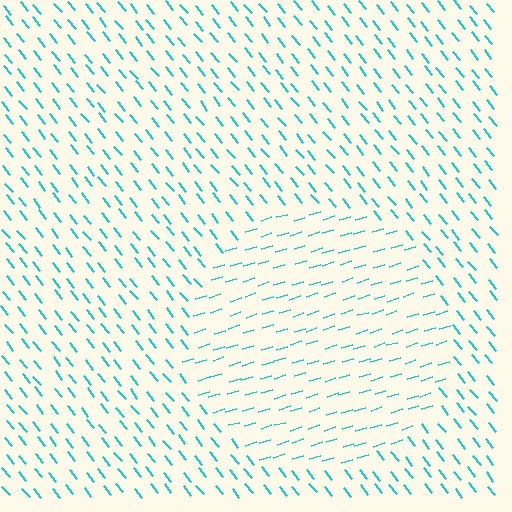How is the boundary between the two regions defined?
The boundary is defined purely by a change in line orientation (approximately 68 degrees difference). All lines are the same color and thickness.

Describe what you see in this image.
The image is filled with small cyan line segments. A circle region in the image has lines oriented differently from the surrounding lines, creating a visible texture boundary.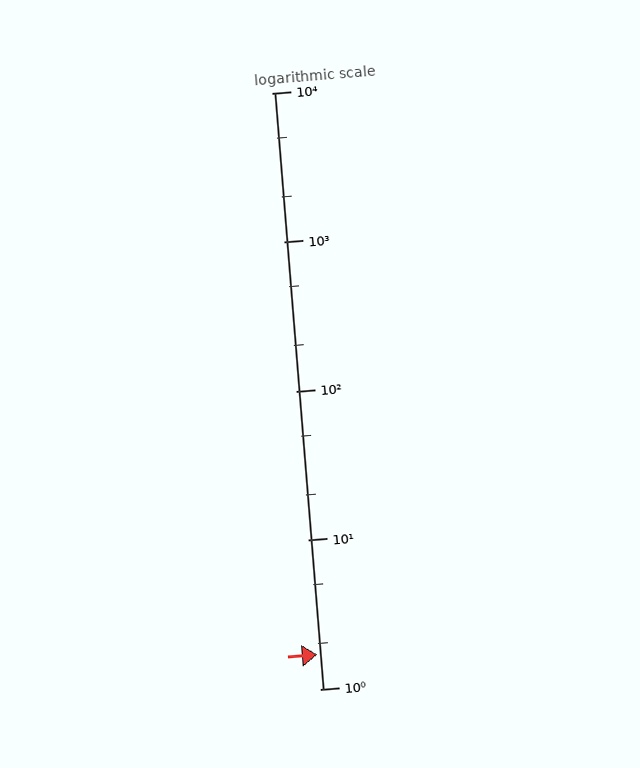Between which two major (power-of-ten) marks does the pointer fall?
The pointer is between 1 and 10.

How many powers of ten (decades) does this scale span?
The scale spans 4 decades, from 1 to 10000.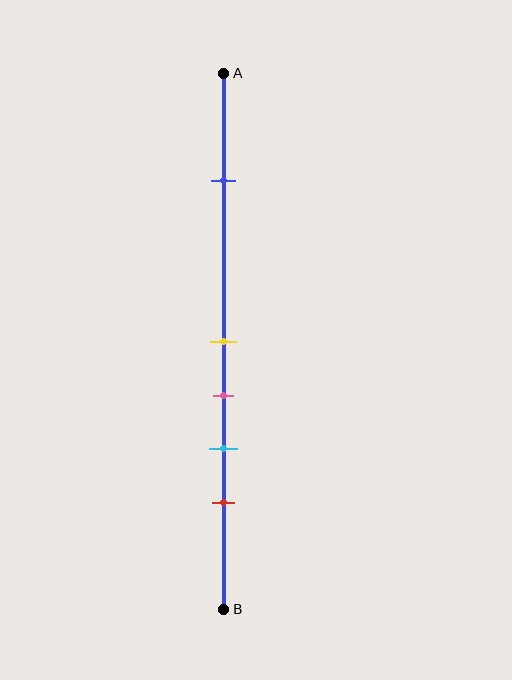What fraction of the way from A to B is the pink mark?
The pink mark is approximately 60% (0.6) of the way from A to B.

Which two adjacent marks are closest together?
The yellow and pink marks are the closest adjacent pair.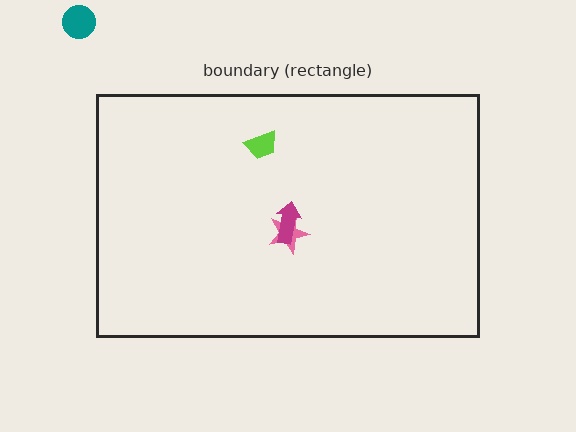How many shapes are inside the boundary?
3 inside, 1 outside.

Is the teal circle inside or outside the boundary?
Outside.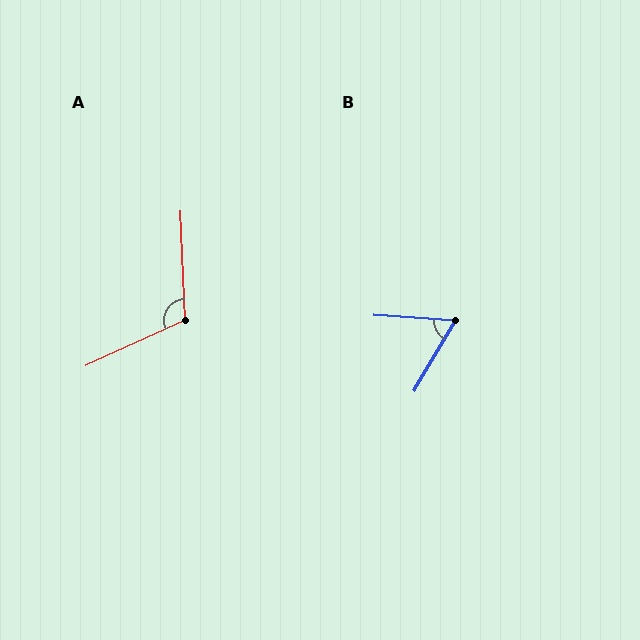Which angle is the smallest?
B, at approximately 63 degrees.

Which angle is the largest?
A, at approximately 112 degrees.